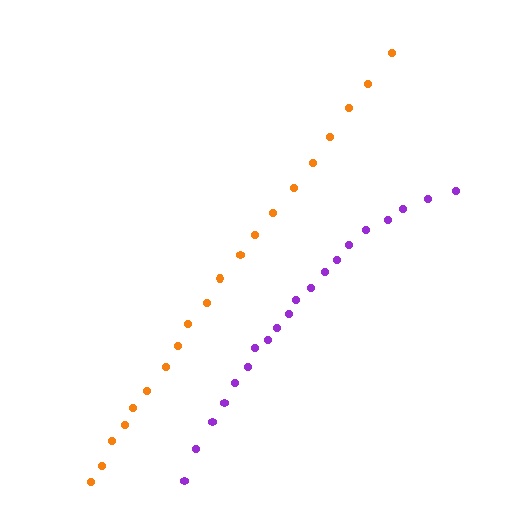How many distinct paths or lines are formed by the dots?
There are 2 distinct paths.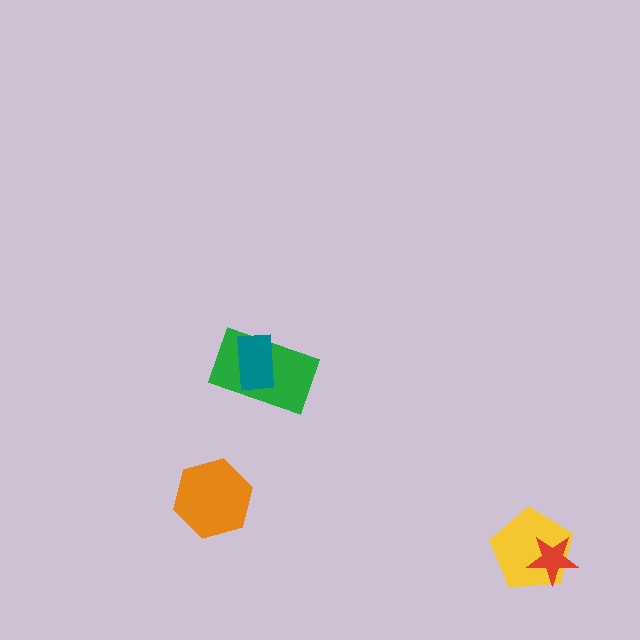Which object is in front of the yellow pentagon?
The red star is in front of the yellow pentagon.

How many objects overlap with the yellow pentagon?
1 object overlaps with the yellow pentagon.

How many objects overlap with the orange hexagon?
0 objects overlap with the orange hexagon.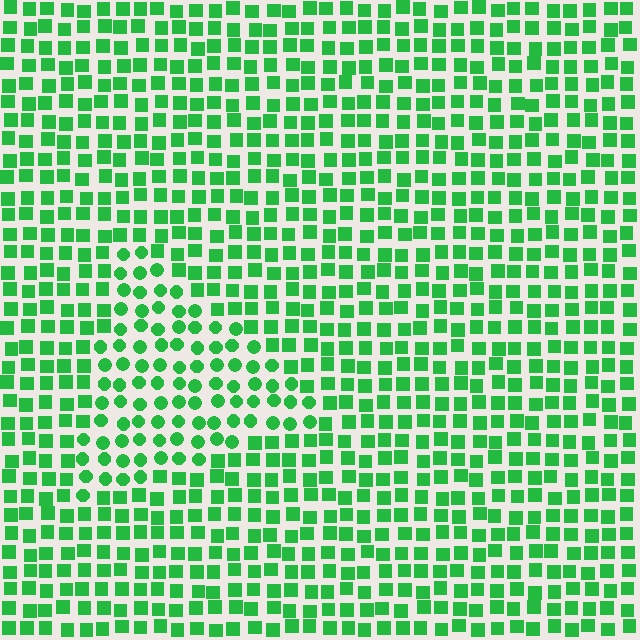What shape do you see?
I see a triangle.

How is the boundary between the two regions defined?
The boundary is defined by a change in element shape: circles inside vs. squares outside. All elements share the same color and spacing.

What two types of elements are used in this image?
The image uses circles inside the triangle region and squares outside it.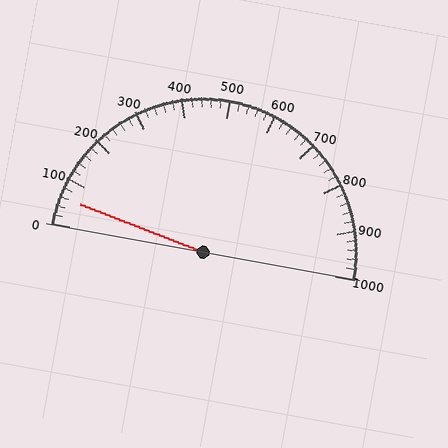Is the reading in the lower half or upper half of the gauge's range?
The reading is in the lower half of the range (0 to 1000).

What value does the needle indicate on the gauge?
The needle indicates approximately 60.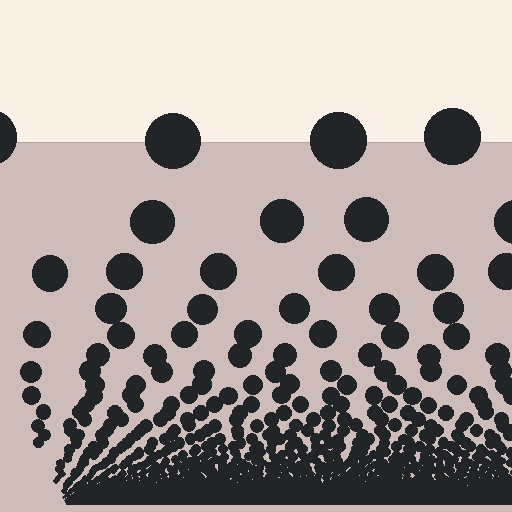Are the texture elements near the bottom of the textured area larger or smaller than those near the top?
Smaller. The gradient is inverted — elements near the bottom are smaller and denser.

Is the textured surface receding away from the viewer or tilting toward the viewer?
The surface appears to tilt toward the viewer. Texture elements get larger and sparser toward the top.